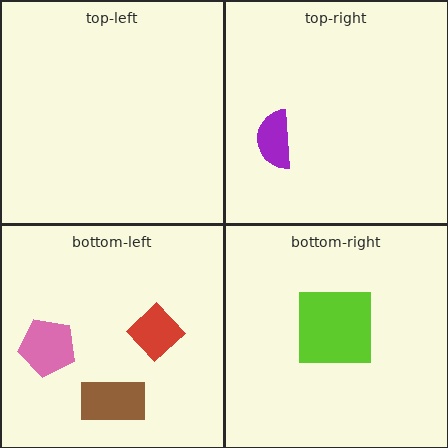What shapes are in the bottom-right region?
The lime square.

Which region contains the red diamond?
The bottom-left region.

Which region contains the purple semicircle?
The top-right region.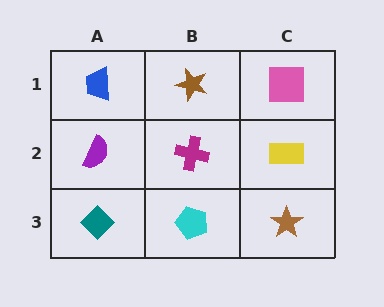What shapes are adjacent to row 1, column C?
A yellow rectangle (row 2, column C), a brown star (row 1, column B).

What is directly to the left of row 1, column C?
A brown star.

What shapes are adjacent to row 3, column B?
A magenta cross (row 2, column B), a teal diamond (row 3, column A), a brown star (row 3, column C).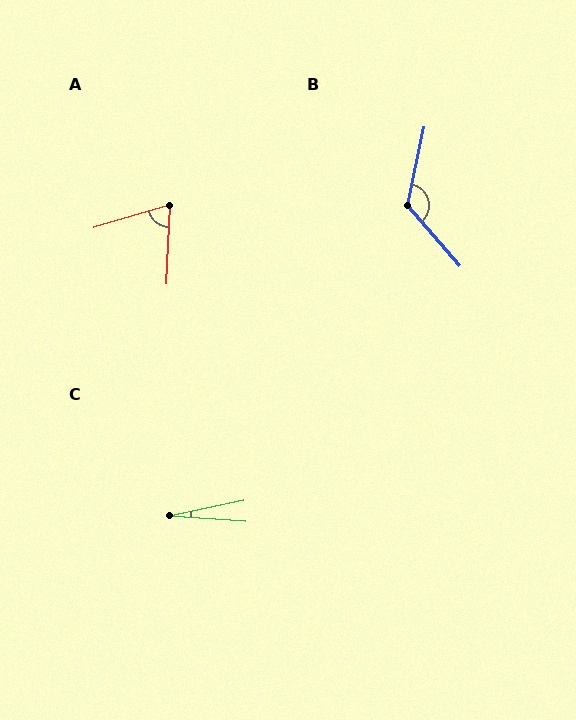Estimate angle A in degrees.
Approximately 71 degrees.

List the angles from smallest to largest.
C (16°), A (71°), B (127°).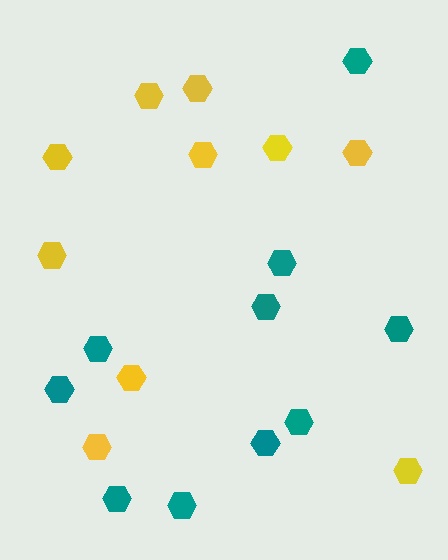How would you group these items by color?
There are 2 groups: one group of yellow hexagons (10) and one group of teal hexagons (10).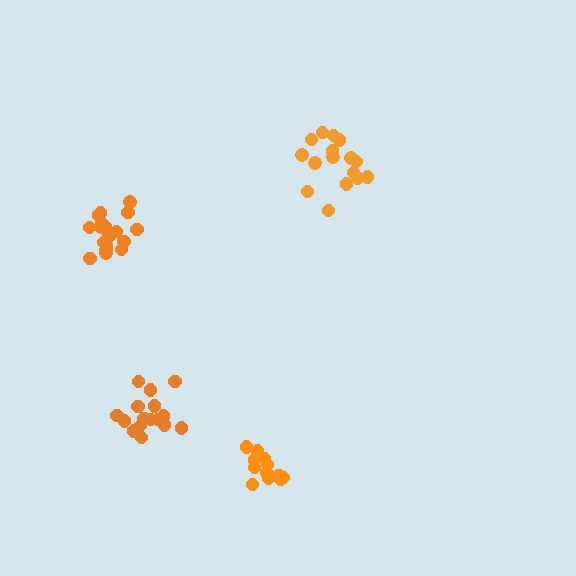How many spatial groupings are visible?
There are 4 spatial groupings.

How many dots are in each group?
Group 1: 19 dots, Group 2: 16 dots, Group 3: 17 dots, Group 4: 13 dots (65 total).